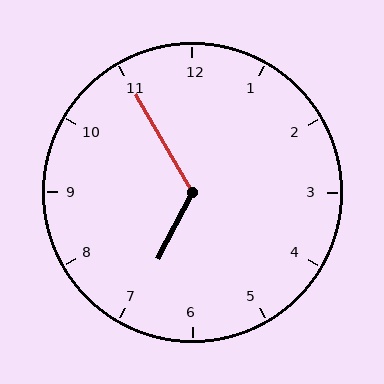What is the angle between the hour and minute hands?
Approximately 122 degrees.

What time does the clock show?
6:55.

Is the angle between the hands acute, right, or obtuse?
It is obtuse.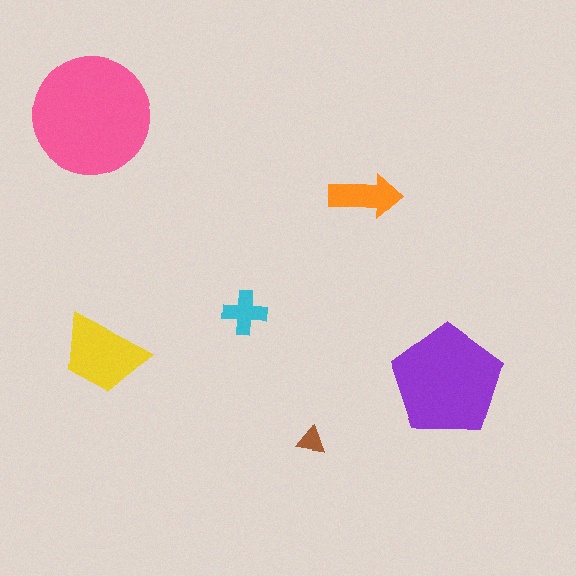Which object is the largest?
The pink circle.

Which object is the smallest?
The brown triangle.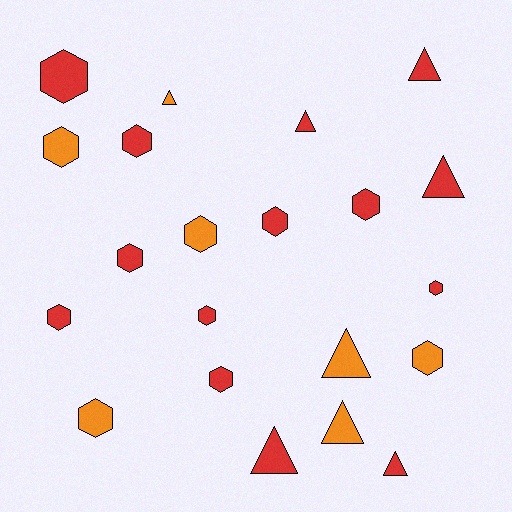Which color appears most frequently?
Red, with 14 objects.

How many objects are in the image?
There are 21 objects.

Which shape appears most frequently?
Hexagon, with 13 objects.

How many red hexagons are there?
There are 9 red hexagons.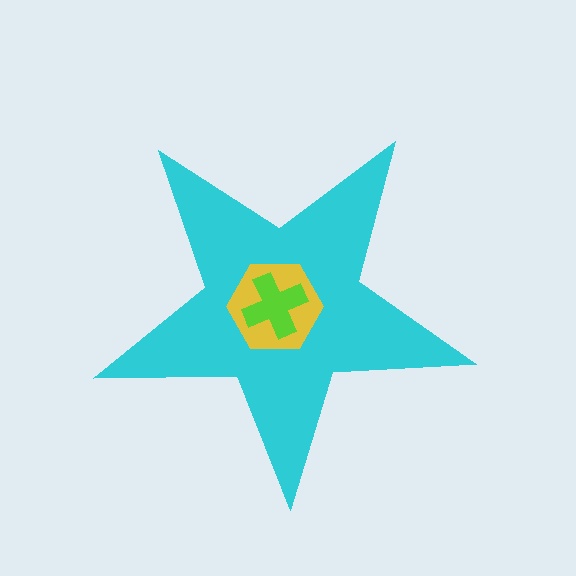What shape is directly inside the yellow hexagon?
The lime cross.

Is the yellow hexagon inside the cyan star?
Yes.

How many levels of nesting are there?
3.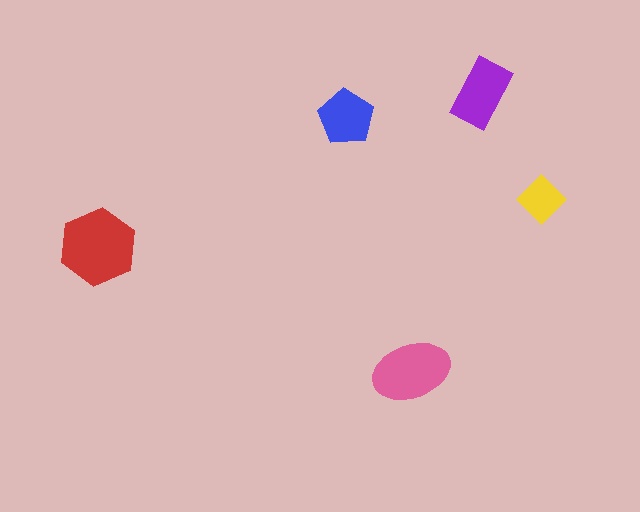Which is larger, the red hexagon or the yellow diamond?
The red hexagon.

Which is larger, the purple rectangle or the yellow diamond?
The purple rectangle.